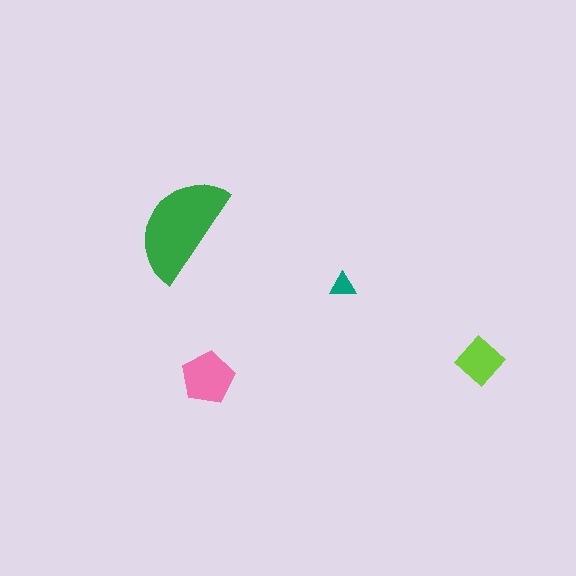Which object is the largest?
The green semicircle.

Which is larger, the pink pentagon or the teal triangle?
The pink pentagon.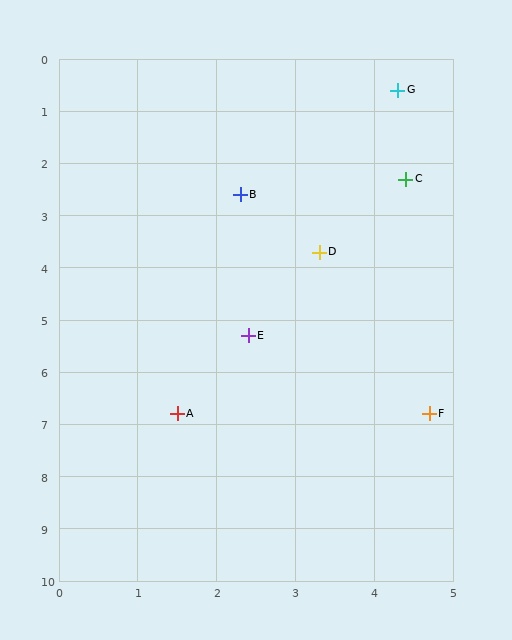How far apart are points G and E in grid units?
Points G and E are about 5.1 grid units apart.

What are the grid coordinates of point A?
Point A is at approximately (1.5, 6.8).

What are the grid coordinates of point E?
Point E is at approximately (2.4, 5.3).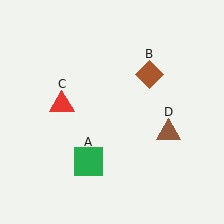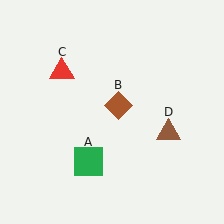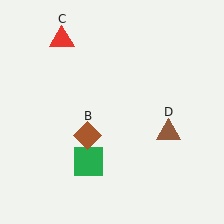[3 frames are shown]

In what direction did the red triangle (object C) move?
The red triangle (object C) moved up.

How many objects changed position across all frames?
2 objects changed position: brown diamond (object B), red triangle (object C).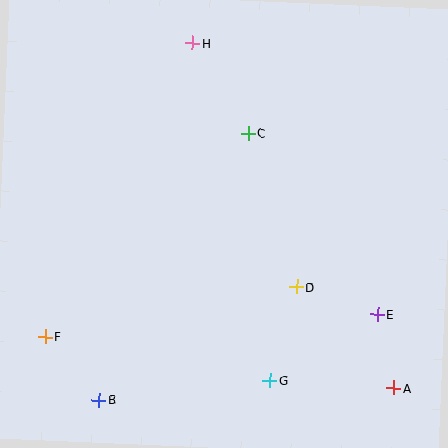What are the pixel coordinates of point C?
Point C is at (248, 133).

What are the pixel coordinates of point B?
Point B is at (99, 400).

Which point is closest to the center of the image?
Point C at (248, 133) is closest to the center.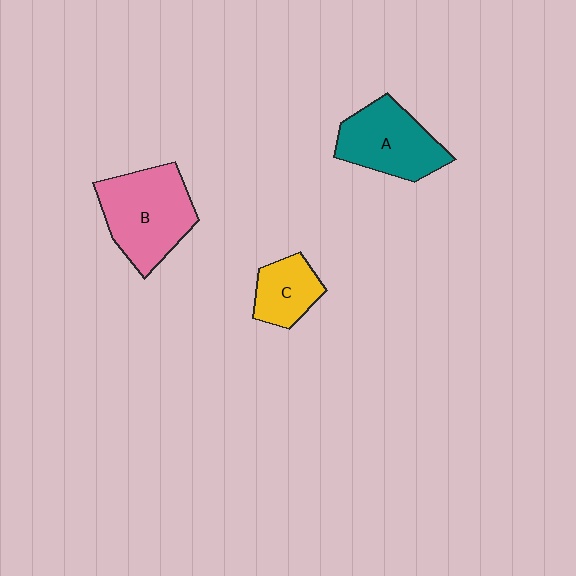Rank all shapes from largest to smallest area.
From largest to smallest: B (pink), A (teal), C (yellow).